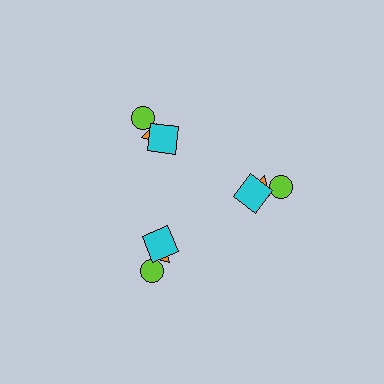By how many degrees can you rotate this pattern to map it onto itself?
The pattern maps onto itself every 120 degrees of rotation.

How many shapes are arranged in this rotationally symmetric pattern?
There are 9 shapes, arranged in 3 groups of 3.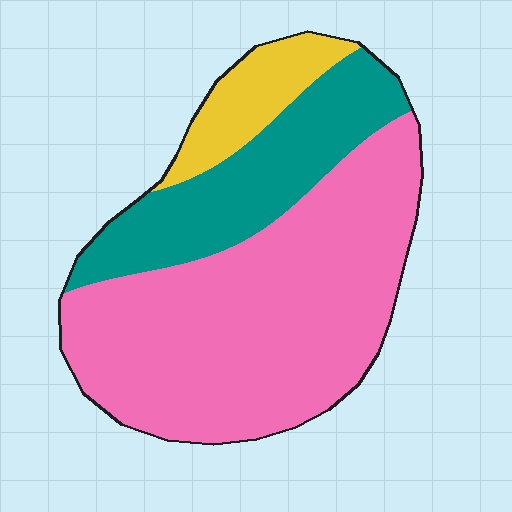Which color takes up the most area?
Pink, at roughly 65%.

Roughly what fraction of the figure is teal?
Teal takes up about one quarter (1/4) of the figure.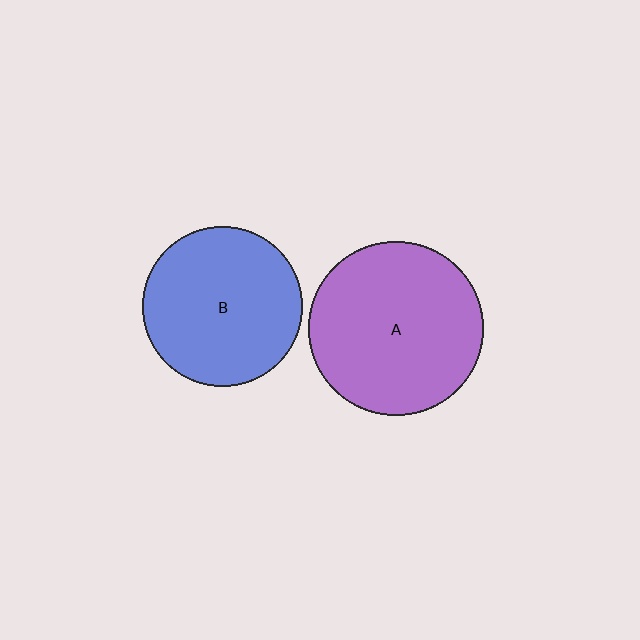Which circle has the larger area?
Circle A (purple).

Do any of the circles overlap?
No, none of the circles overlap.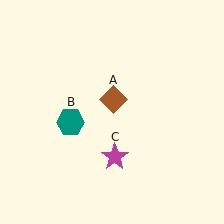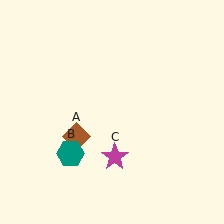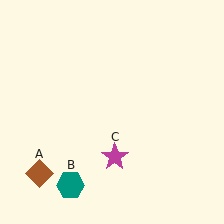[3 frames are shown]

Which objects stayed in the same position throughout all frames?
Magenta star (object C) remained stationary.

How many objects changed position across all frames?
2 objects changed position: brown diamond (object A), teal hexagon (object B).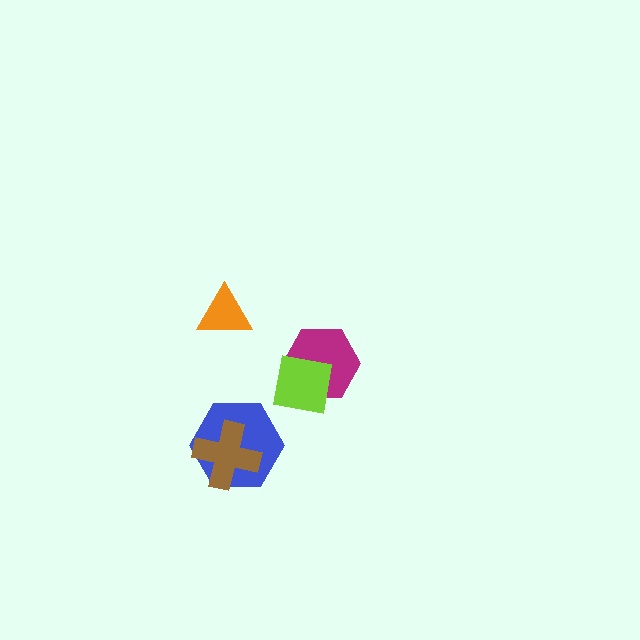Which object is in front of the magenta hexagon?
The lime square is in front of the magenta hexagon.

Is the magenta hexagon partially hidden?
Yes, it is partially covered by another shape.